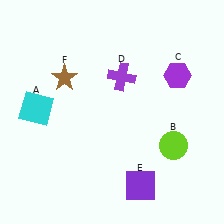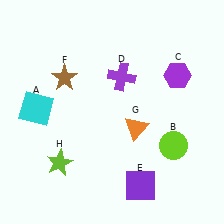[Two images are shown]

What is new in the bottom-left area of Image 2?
A lime star (H) was added in the bottom-left area of Image 2.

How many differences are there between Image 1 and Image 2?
There are 2 differences between the two images.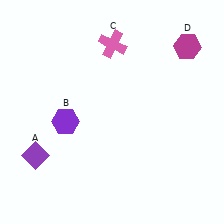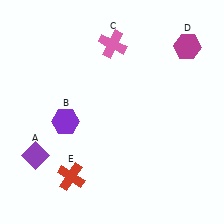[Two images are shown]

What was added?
A red cross (E) was added in Image 2.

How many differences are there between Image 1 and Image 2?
There is 1 difference between the two images.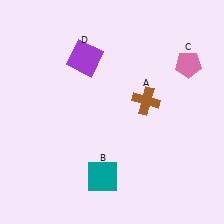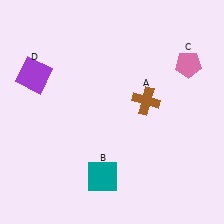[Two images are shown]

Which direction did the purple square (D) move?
The purple square (D) moved left.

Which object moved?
The purple square (D) moved left.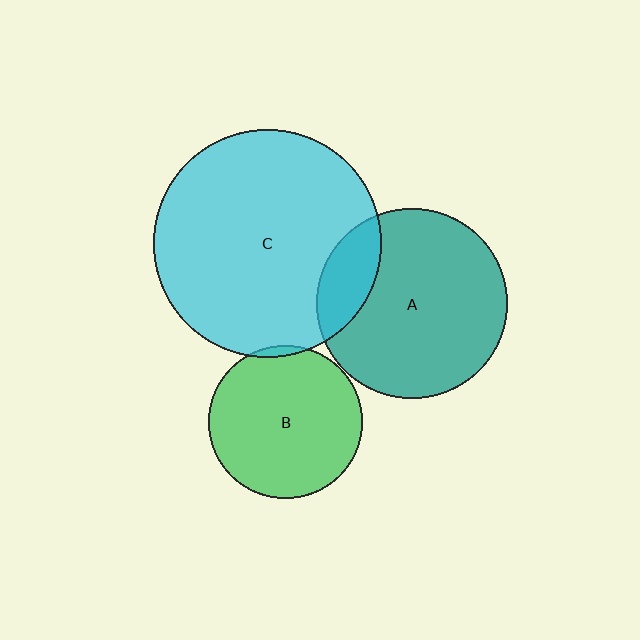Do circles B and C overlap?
Yes.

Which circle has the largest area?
Circle C (cyan).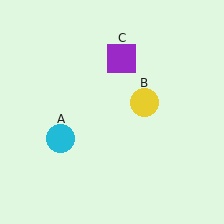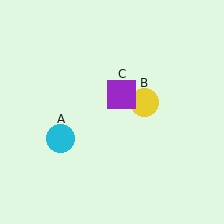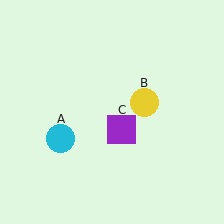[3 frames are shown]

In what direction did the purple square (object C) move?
The purple square (object C) moved down.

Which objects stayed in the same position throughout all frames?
Cyan circle (object A) and yellow circle (object B) remained stationary.